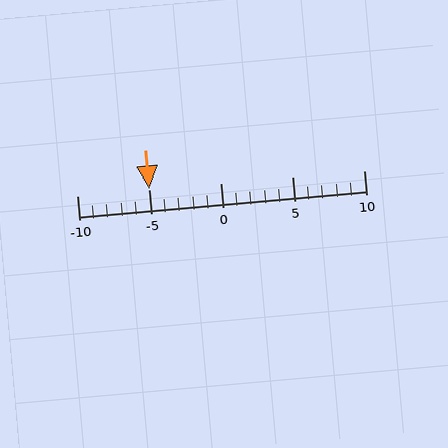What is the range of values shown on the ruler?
The ruler shows values from -10 to 10.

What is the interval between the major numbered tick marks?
The major tick marks are spaced 5 units apart.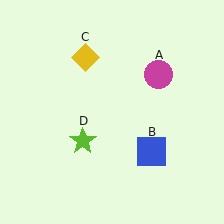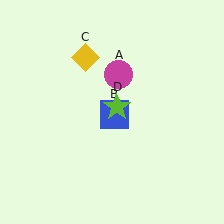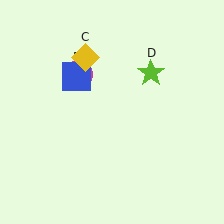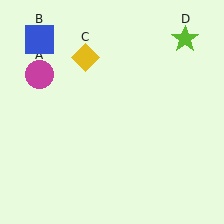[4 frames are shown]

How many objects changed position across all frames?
3 objects changed position: magenta circle (object A), blue square (object B), lime star (object D).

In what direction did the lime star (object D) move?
The lime star (object D) moved up and to the right.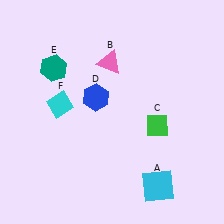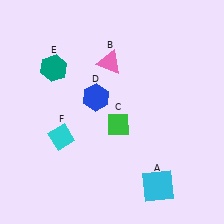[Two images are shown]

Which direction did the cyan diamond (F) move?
The cyan diamond (F) moved down.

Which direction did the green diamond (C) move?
The green diamond (C) moved left.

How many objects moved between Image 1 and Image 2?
2 objects moved between the two images.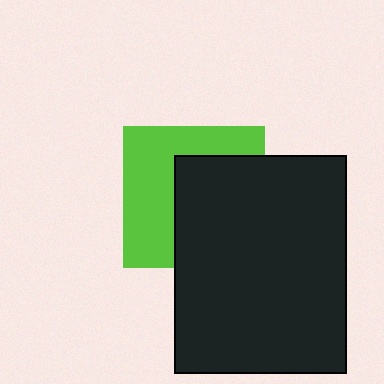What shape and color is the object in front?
The object in front is a black rectangle.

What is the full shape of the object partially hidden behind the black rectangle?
The partially hidden object is a lime square.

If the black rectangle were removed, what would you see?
You would see the complete lime square.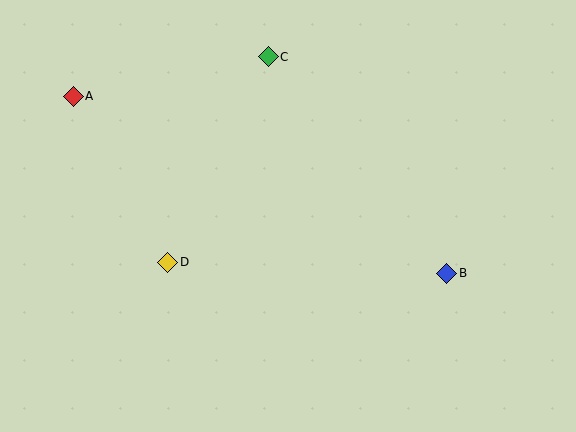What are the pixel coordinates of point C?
Point C is at (268, 57).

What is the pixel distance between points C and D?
The distance between C and D is 229 pixels.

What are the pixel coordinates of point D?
Point D is at (168, 262).